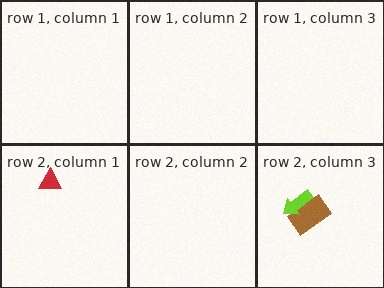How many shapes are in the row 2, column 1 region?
1.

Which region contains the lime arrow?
The row 2, column 3 region.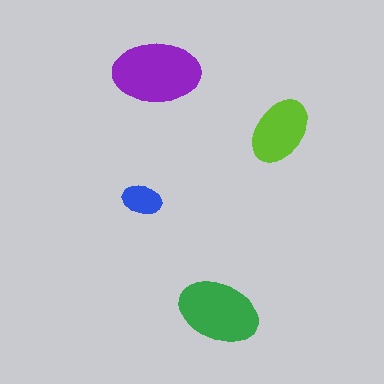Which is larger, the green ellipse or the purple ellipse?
The purple one.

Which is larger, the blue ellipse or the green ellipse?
The green one.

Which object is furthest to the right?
The lime ellipse is rightmost.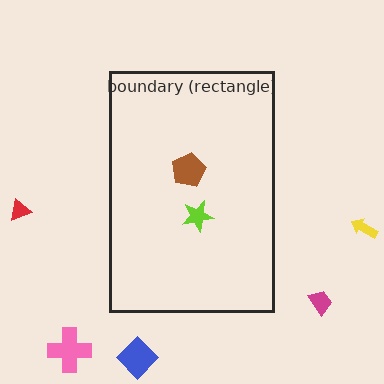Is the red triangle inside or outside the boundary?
Outside.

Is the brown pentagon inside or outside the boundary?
Inside.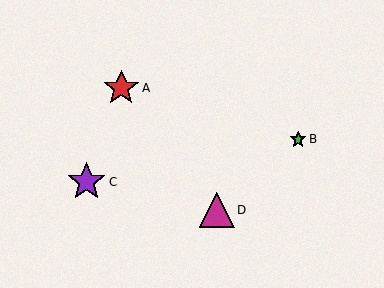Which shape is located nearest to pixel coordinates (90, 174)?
The purple star (labeled C) at (87, 182) is nearest to that location.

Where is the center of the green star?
The center of the green star is at (298, 139).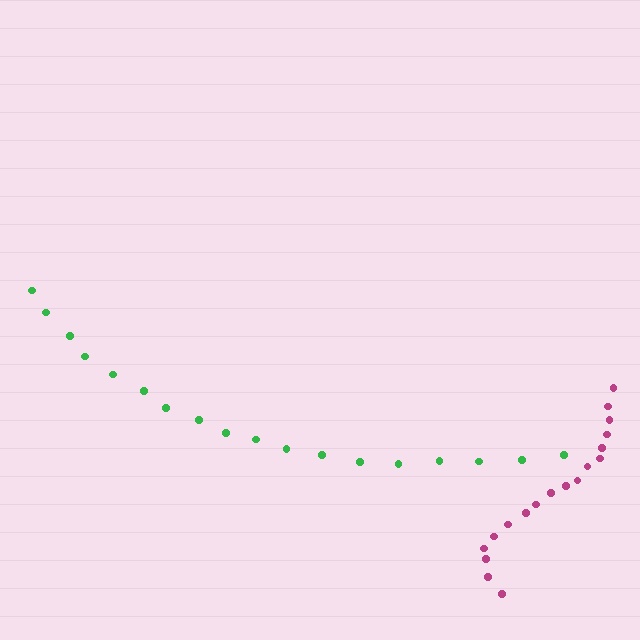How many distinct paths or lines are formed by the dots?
There are 2 distinct paths.